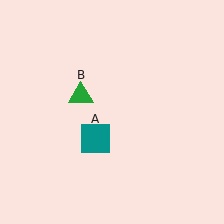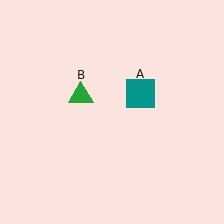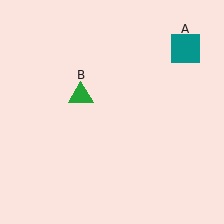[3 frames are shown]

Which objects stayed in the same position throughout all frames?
Green triangle (object B) remained stationary.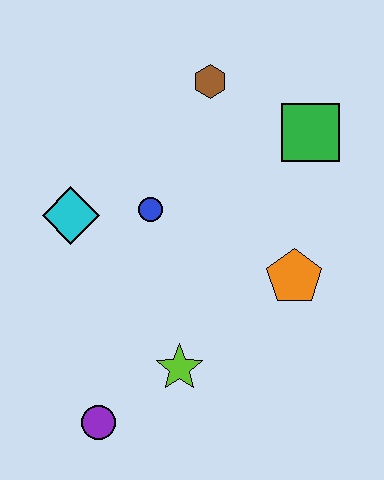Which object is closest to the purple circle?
The lime star is closest to the purple circle.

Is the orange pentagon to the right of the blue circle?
Yes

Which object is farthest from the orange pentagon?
The purple circle is farthest from the orange pentagon.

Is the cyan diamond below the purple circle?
No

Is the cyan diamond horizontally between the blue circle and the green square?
No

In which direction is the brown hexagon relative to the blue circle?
The brown hexagon is above the blue circle.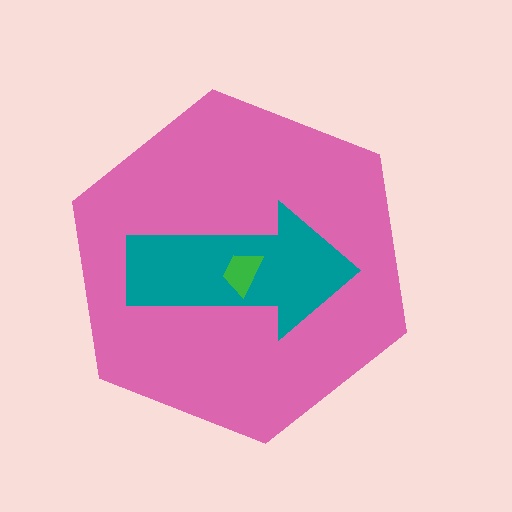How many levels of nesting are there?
3.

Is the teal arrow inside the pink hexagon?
Yes.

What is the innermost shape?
The green trapezoid.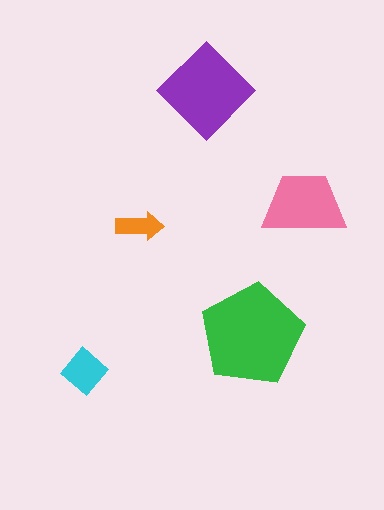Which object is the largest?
The green pentagon.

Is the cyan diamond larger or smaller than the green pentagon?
Smaller.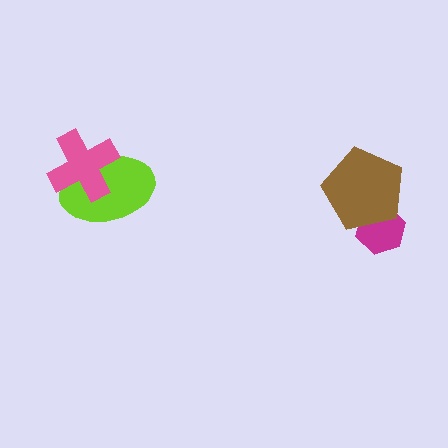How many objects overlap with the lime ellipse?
1 object overlaps with the lime ellipse.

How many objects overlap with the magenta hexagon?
1 object overlaps with the magenta hexagon.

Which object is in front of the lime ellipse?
The pink cross is in front of the lime ellipse.